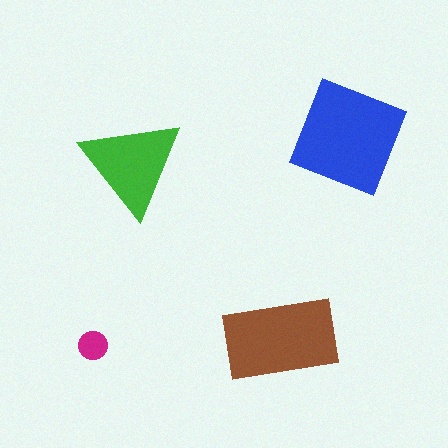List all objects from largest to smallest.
The blue square, the brown rectangle, the green triangle, the magenta circle.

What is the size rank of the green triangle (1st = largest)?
3rd.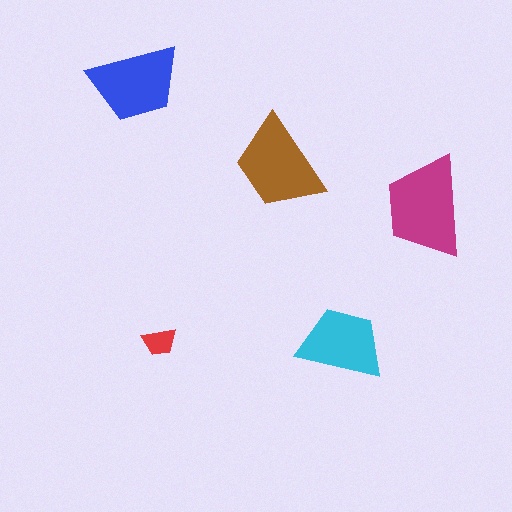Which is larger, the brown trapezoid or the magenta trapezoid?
The magenta one.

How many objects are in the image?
There are 5 objects in the image.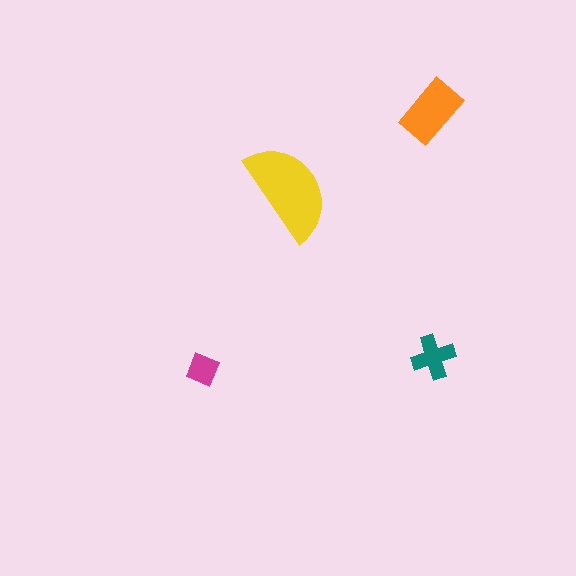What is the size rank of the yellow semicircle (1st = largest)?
1st.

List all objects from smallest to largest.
The magenta square, the teal cross, the orange rectangle, the yellow semicircle.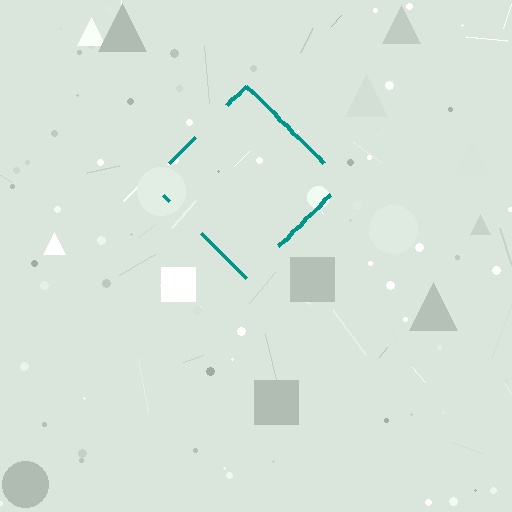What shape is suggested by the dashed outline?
The dashed outline suggests a diamond.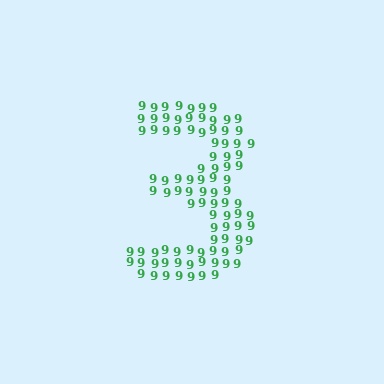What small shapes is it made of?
It is made of small digit 9's.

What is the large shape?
The large shape is the digit 3.